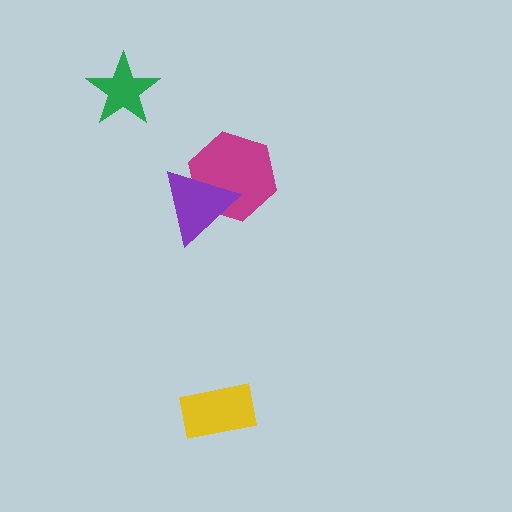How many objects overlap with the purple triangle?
1 object overlaps with the purple triangle.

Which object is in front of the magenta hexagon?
The purple triangle is in front of the magenta hexagon.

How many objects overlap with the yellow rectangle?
0 objects overlap with the yellow rectangle.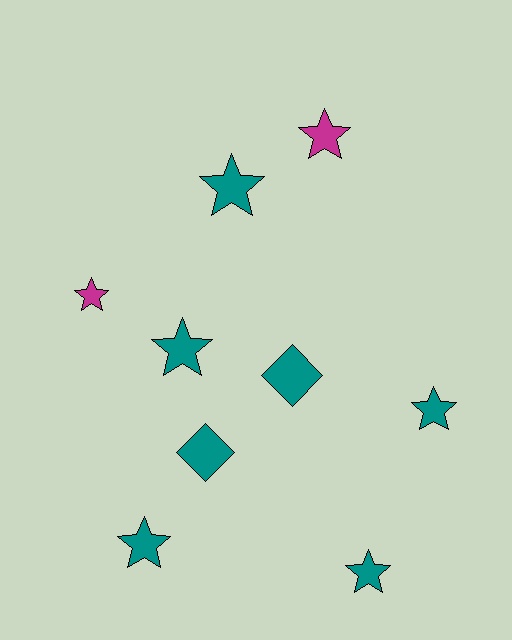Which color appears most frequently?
Teal, with 7 objects.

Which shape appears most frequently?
Star, with 7 objects.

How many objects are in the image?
There are 9 objects.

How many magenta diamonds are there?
There are no magenta diamonds.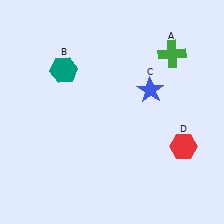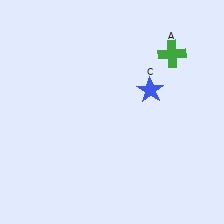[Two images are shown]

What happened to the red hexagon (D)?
The red hexagon (D) was removed in Image 2. It was in the bottom-right area of Image 1.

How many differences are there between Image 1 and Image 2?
There are 2 differences between the two images.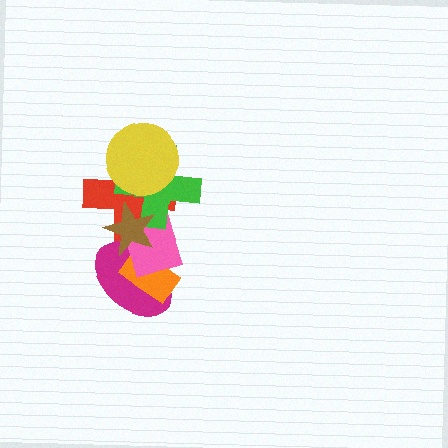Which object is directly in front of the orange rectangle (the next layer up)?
The pink rectangle is directly in front of the orange rectangle.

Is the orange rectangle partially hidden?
Yes, it is partially covered by another shape.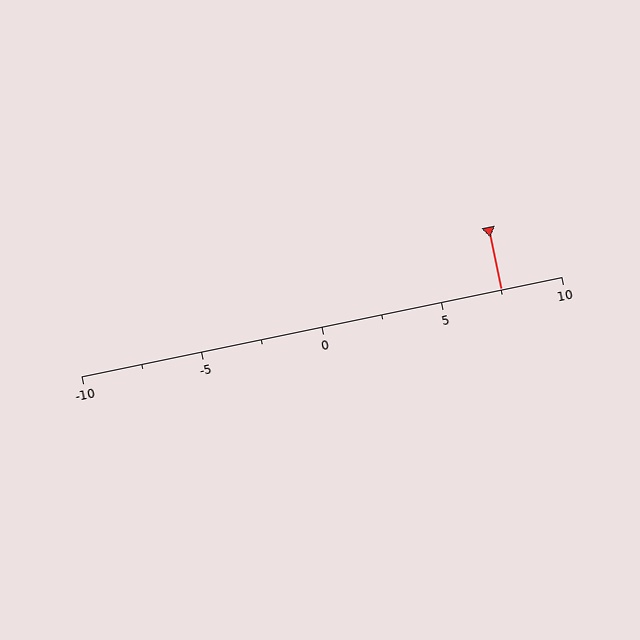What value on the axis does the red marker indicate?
The marker indicates approximately 7.5.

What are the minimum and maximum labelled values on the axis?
The axis runs from -10 to 10.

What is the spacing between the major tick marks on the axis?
The major ticks are spaced 5 apart.